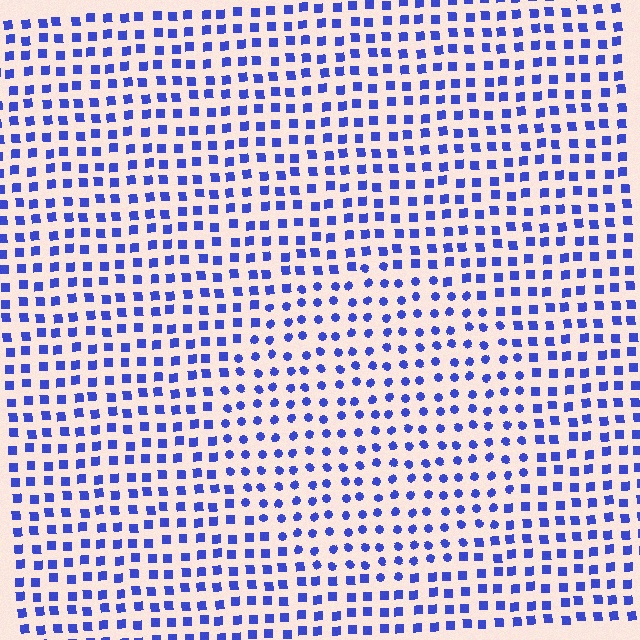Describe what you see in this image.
The image is filled with small blue elements arranged in a uniform grid. A circle-shaped region contains circles, while the surrounding area contains squares. The boundary is defined purely by the change in element shape.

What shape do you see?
I see a circle.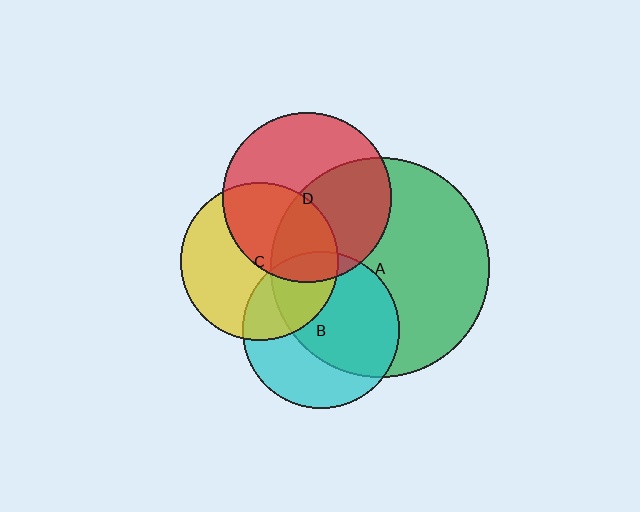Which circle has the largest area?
Circle A (green).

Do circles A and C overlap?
Yes.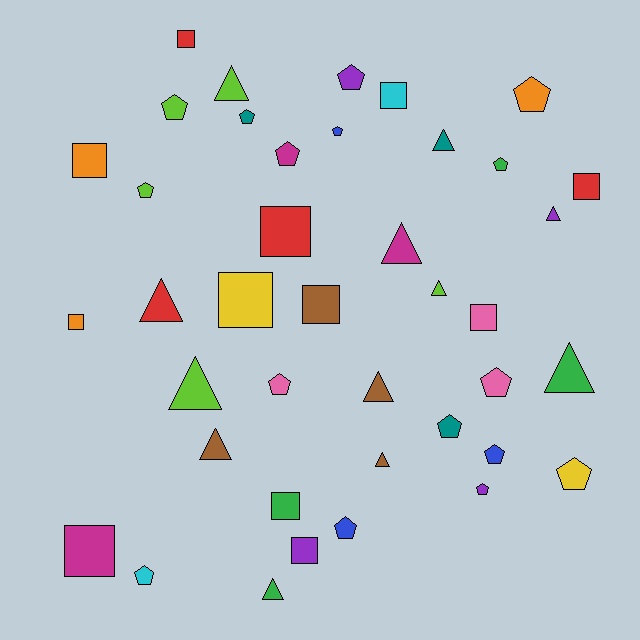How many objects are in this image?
There are 40 objects.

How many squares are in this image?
There are 12 squares.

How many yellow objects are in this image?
There are 2 yellow objects.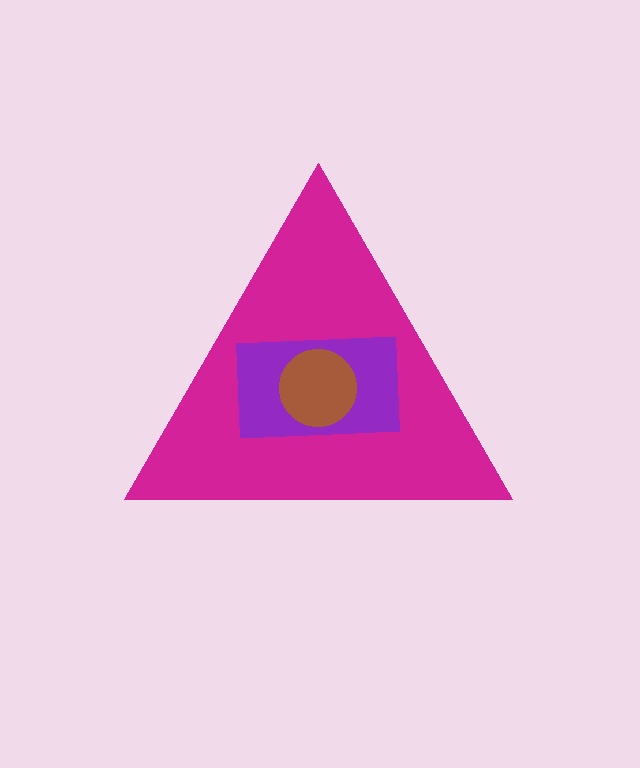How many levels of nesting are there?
3.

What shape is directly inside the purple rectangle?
The brown circle.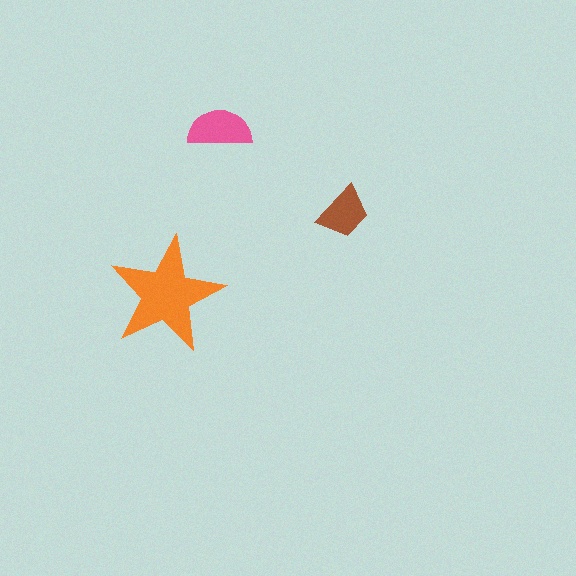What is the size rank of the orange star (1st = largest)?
1st.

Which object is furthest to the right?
The brown trapezoid is rightmost.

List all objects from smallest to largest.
The brown trapezoid, the pink semicircle, the orange star.